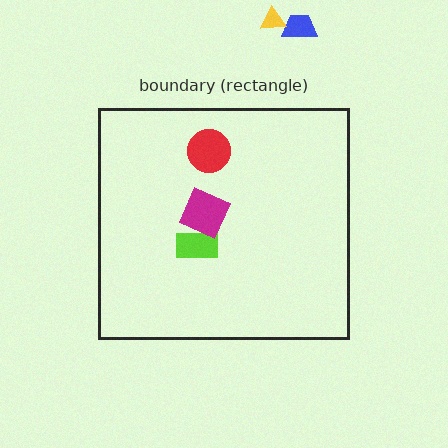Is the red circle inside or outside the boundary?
Inside.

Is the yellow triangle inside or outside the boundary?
Outside.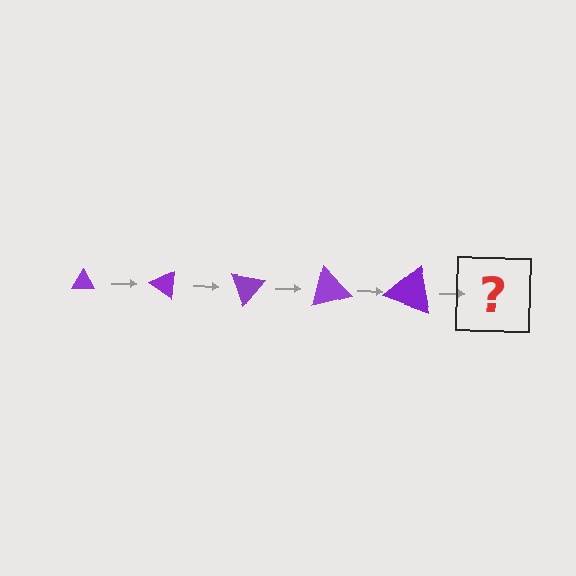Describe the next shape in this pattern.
It should be a triangle, larger than the previous one and rotated 175 degrees from the start.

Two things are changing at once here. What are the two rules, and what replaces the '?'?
The two rules are that the triangle grows larger each step and it rotates 35 degrees each step. The '?' should be a triangle, larger than the previous one and rotated 175 degrees from the start.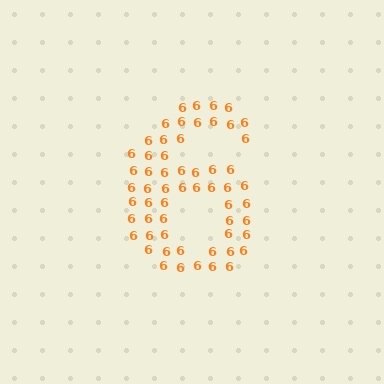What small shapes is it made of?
It is made of small digit 6's.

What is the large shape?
The large shape is the digit 6.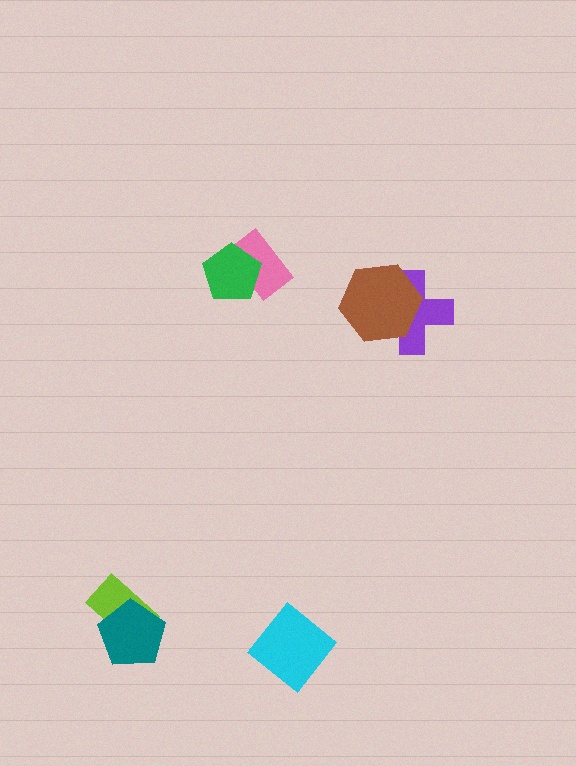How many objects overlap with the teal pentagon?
1 object overlaps with the teal pentagon.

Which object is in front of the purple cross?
The brown hexagon is in front of the purple cross.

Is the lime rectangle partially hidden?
Yes, it is partially covered by another shape.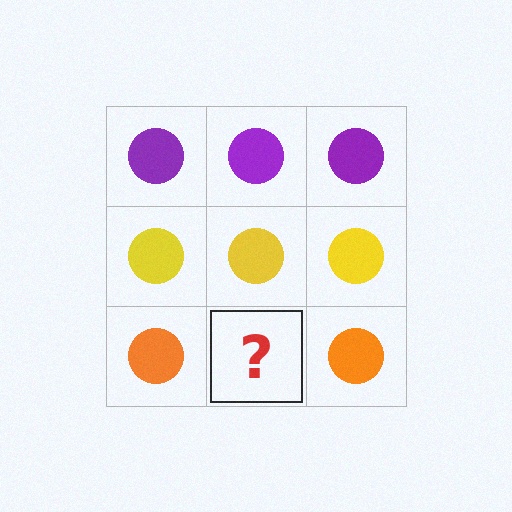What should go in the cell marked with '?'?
The missing cell should contain an orange circle.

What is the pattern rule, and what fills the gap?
The rule is that each row has a consistent color. The gap should be filled with an orange circle.